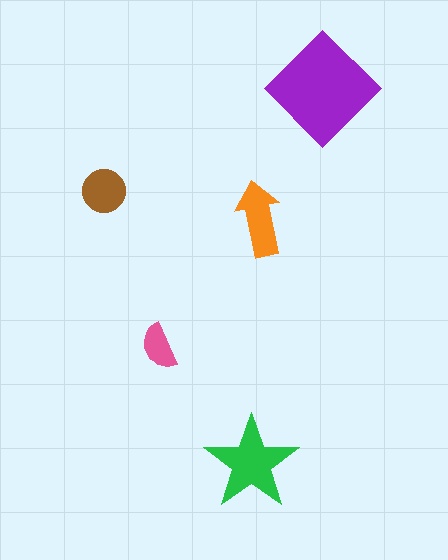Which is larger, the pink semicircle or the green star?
The green star.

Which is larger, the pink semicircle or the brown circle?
The brown circle.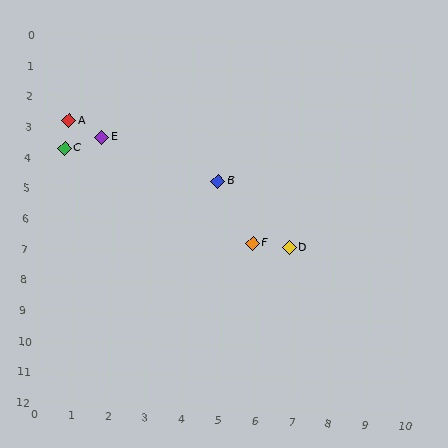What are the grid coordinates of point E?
Point E is at approximately (1.6, 3.3).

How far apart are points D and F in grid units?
Points D and F are about 1.0 grid units apart.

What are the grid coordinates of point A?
Point A is at approximately (0.7, 2.8).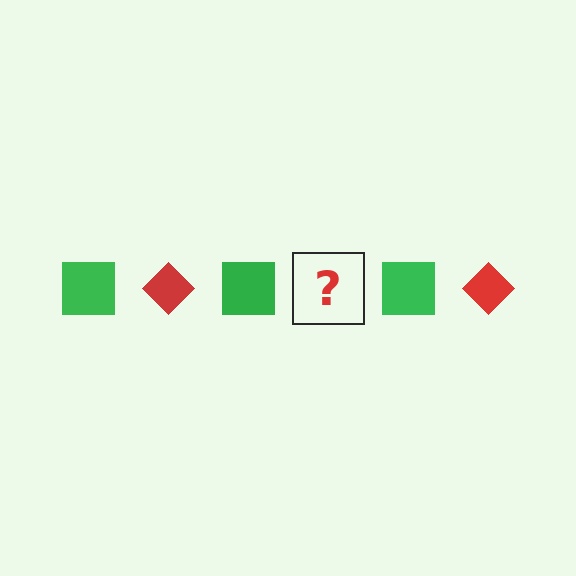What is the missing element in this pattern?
The missing element is a red diamond.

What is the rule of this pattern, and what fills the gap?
The rule is that the pattern alternates between green square and red diamond. The gap should be filled with a red diamond.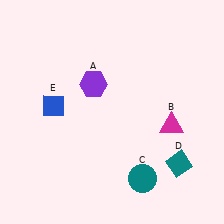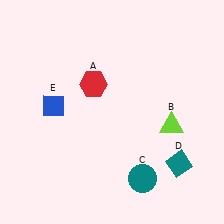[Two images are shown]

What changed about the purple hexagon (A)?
In Image 1, A is purple. In Image 2, it changed to red.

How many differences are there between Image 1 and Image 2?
There are 2 differences between the two images.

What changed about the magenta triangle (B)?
In Image 1, B is magenta. In Image 2, it changed to lime.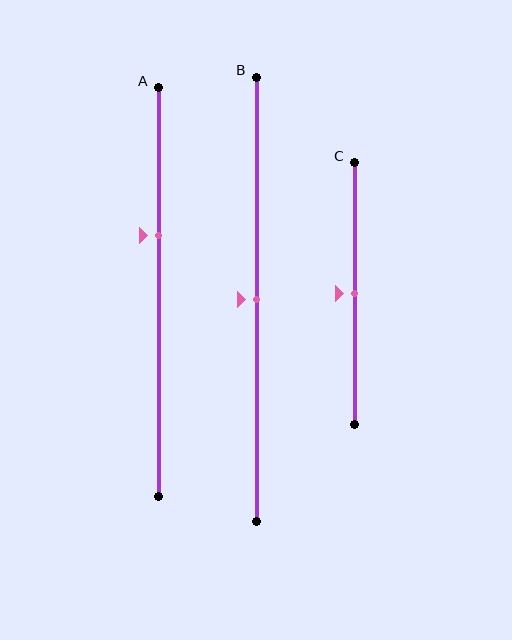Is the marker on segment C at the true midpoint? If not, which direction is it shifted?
Yes, the marker on segment C is at the true midpoint.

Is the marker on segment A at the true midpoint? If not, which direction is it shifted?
No, the marker on segment A is shifted upward by about 14% of the segment length.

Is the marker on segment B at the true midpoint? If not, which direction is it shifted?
Yes, the marker on segment B is at the true midpoint.